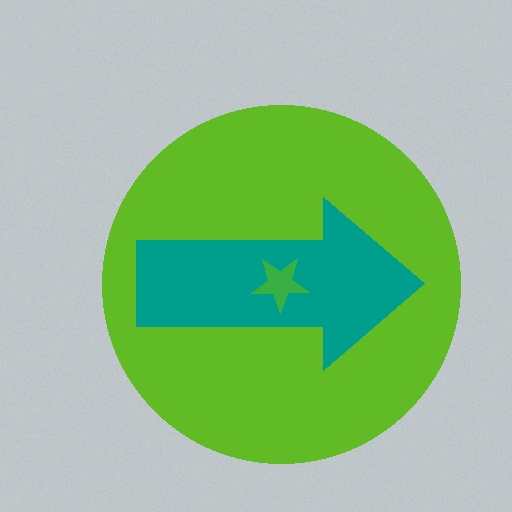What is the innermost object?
The green star.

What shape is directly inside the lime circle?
The teal arrow.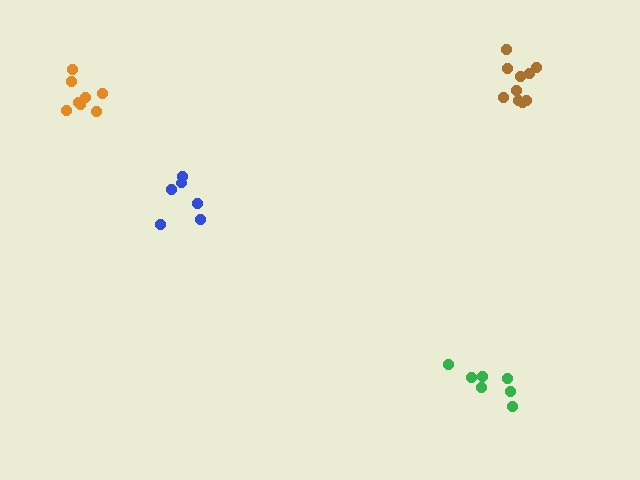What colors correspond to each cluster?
The clusters are colored: brown, green, blue, orange.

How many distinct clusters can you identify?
There are 4 distinct clusters.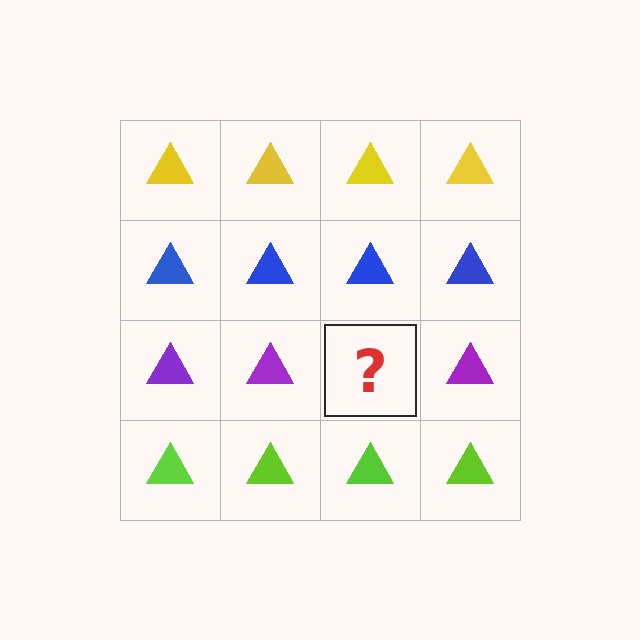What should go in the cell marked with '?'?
The missing cell should contain a purple triangle.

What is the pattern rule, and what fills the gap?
The rule is that each row has a consistent color. The gap should be filled with a purple triangle.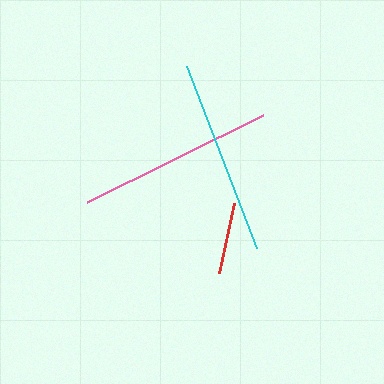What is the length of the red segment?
The red segment is approximately 71 pixels long.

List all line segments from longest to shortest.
From longest to shortest: pink, cyan, red.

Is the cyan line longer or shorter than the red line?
The cyan line is longer than the red line.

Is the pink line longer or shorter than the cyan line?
The pink line is longer than the cyan line.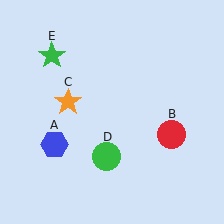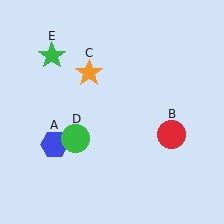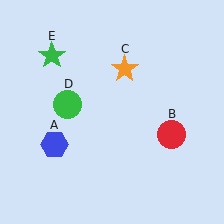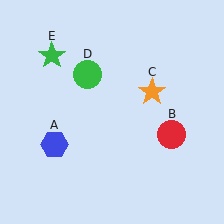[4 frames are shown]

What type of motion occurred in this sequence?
The orange star (object C), green circle (object D) rotated clockwise around the center of the scene.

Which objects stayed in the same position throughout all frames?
Blue hexagon (object A) and red circle (object B) and green star (object E) remained stationary.